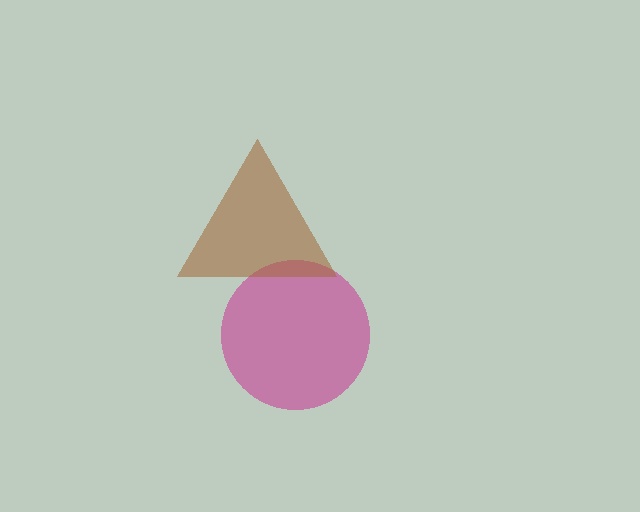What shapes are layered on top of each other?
The layered shapes are: a magenta circle, a brown triangle.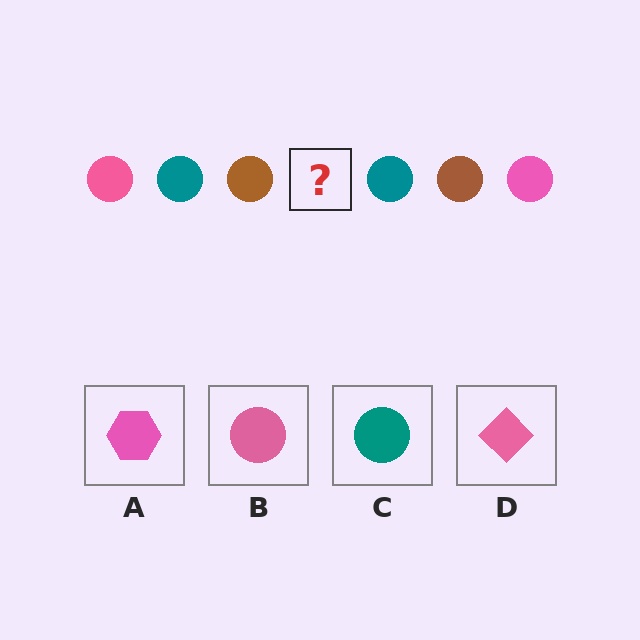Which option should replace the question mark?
Option B.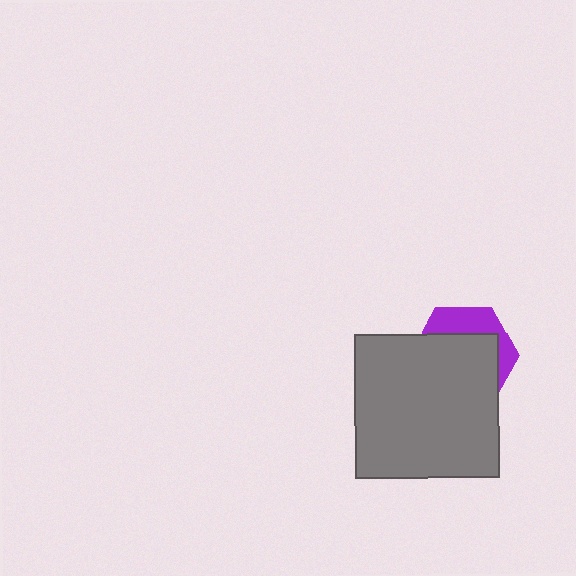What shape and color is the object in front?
The object in front is a gray square.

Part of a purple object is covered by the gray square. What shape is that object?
It is a hexagon.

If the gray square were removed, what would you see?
You would see the complete purple hexagon.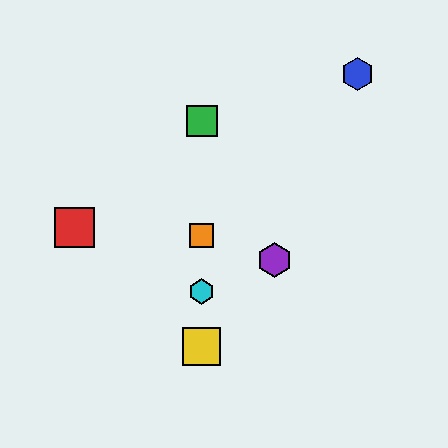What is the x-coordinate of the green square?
The green square is at x≈202.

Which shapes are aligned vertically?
The green square, the yellow square, the orange square, the cyan hexagon are aligned vertically.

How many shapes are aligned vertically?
4 shapes (the green square, the yellow square, the orange square, the cyan hexagon) are aligned vertically.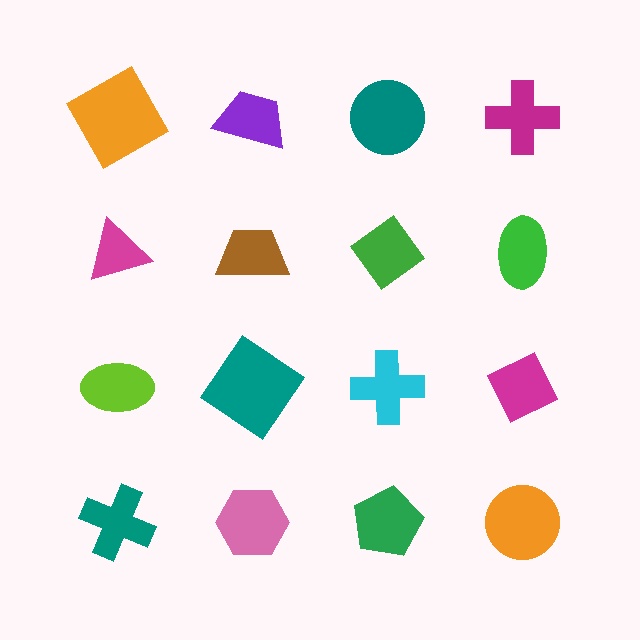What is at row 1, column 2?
A purple trapezoid.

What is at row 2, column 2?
A brown trapezoid.